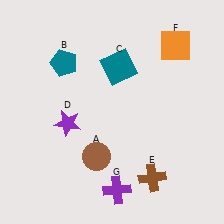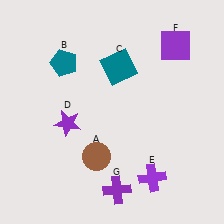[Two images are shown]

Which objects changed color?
E changed from brown to purple. F changed from orange to purple.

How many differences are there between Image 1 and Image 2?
There are 2 differences between the two images.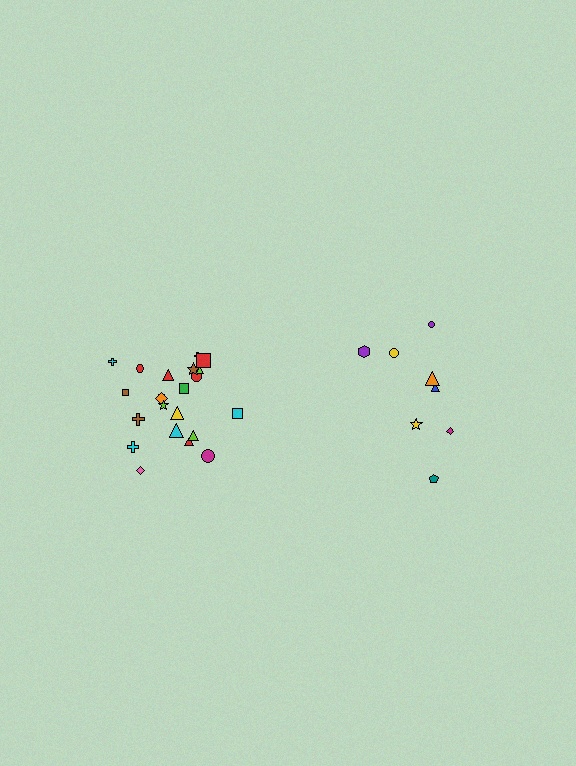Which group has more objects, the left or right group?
The left group.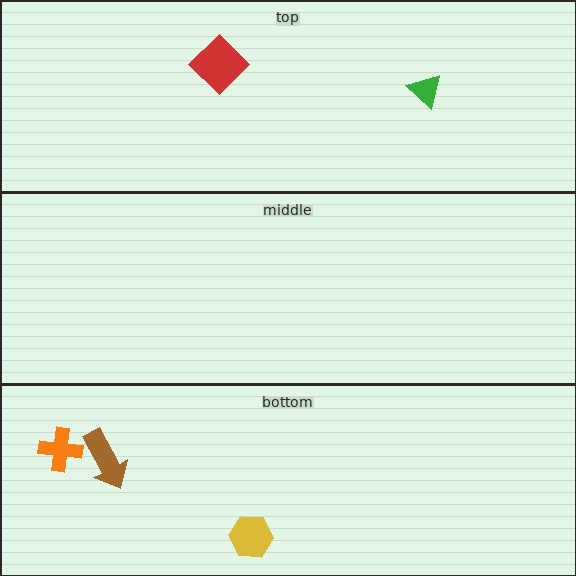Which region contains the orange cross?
The bottom region.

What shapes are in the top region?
The red diamond, the green triangle.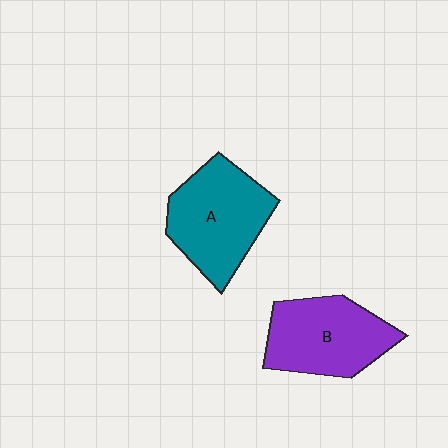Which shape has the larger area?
Shape A (teal).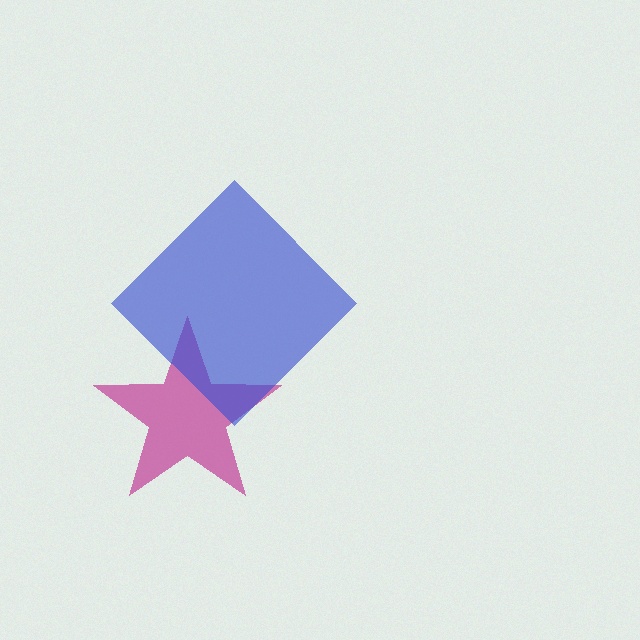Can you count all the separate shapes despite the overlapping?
Yes, there are 2 separate shapes.